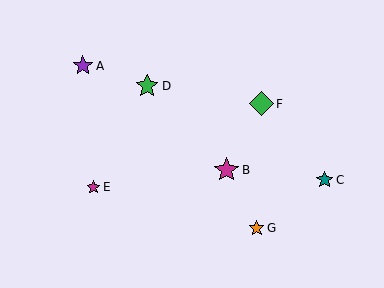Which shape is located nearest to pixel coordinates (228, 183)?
The magenta star (labeled B) at (227, 170) is nearest to that location.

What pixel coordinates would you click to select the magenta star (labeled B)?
Click at (227, 170) to select the magenta star B.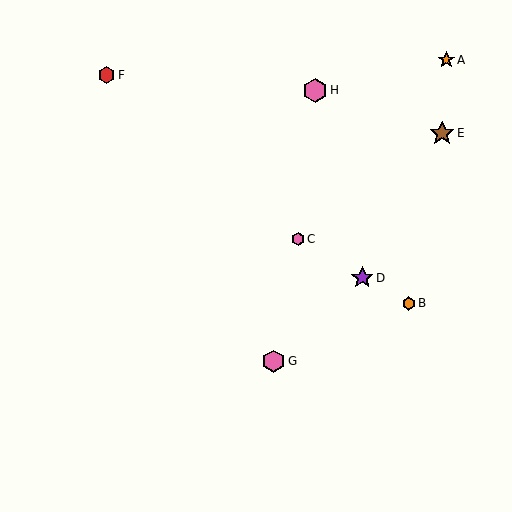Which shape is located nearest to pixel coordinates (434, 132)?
The brown star (labeled E) at (442, 133) is nearest to that location.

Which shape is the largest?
The brown star (labeled E) is the largest.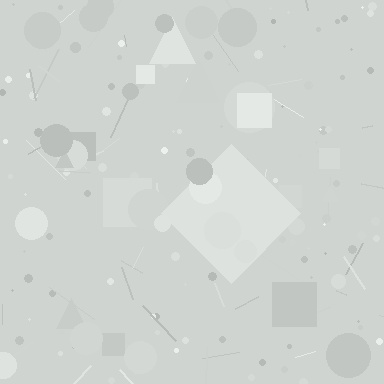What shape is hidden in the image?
A diamond is hidden in the image.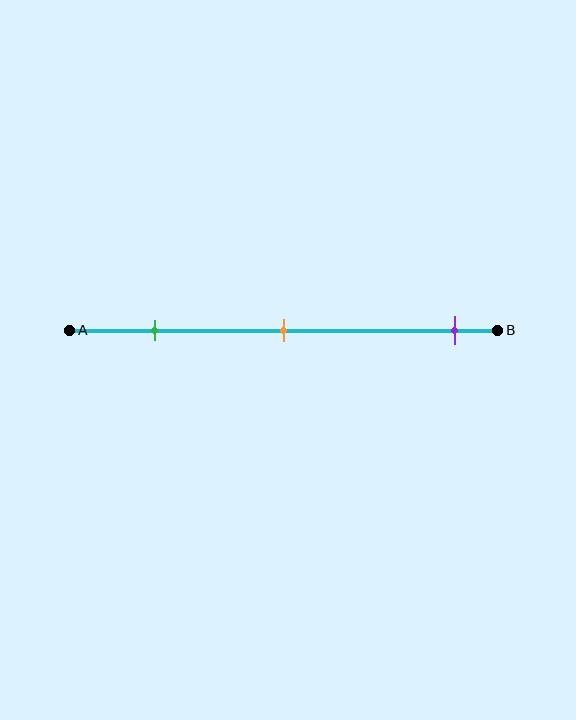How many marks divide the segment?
There are 3 marks dividing the segment.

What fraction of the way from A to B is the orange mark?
The orange mark is approximately 50% (0.5) of the way from A to B.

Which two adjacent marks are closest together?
The green and orange marks are the closest adjacent pair.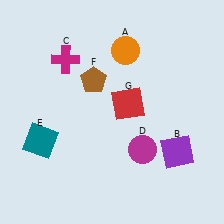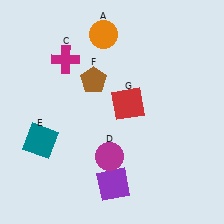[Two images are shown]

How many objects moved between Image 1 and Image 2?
3 objects moved between the two images.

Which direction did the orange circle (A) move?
The orange circle (A) moved left.